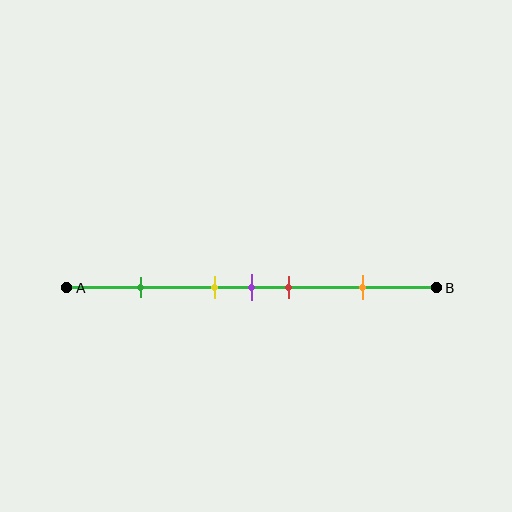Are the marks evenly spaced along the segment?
No, the marks are not evenly spaced.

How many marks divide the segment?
There are 5 marks dividing the segment.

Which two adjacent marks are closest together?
The yellow and purple marks are the closest adjacent pair.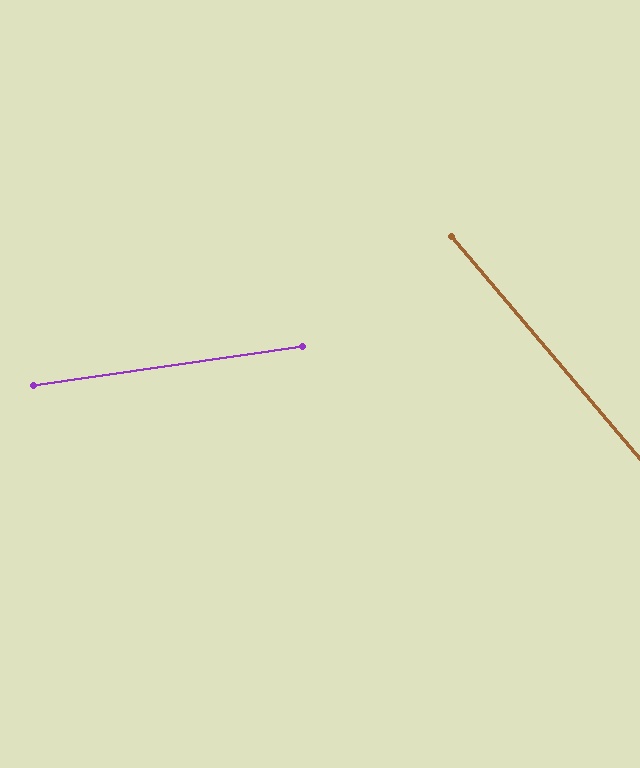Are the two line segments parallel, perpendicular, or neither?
Neither parallel nor perpendicular — they differ by about 58°.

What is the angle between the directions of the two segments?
Approximately 58 degrees.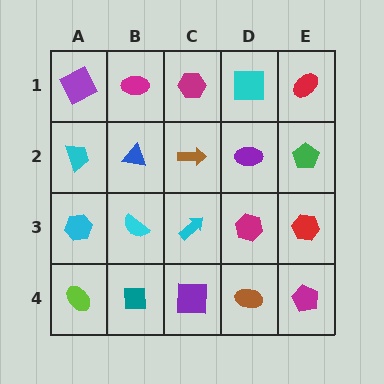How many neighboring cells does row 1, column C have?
3.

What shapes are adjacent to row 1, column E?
A green pentagon (row 2, column E), a cyan square (row 1, column D).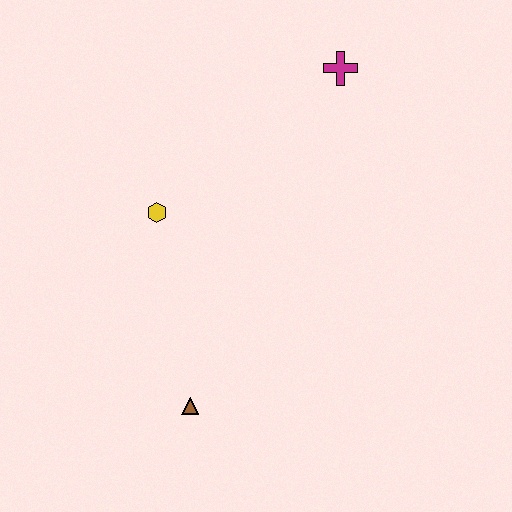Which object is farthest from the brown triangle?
The magenta cross is farthest from the brown triangle.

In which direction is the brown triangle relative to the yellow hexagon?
The brown triangle is below the yellow hexagon.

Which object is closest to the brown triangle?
The yellow hexagon is closest to the brown triangle.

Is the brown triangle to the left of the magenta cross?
Yes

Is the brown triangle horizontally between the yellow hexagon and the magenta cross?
Yes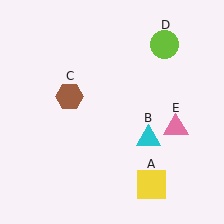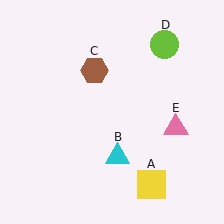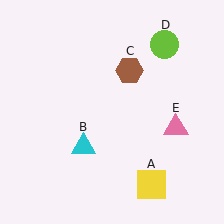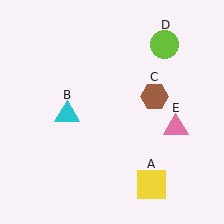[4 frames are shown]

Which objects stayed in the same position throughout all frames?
Yellow square (object A) and lime circle (object D) and pink triangle (object E) remained stationary.